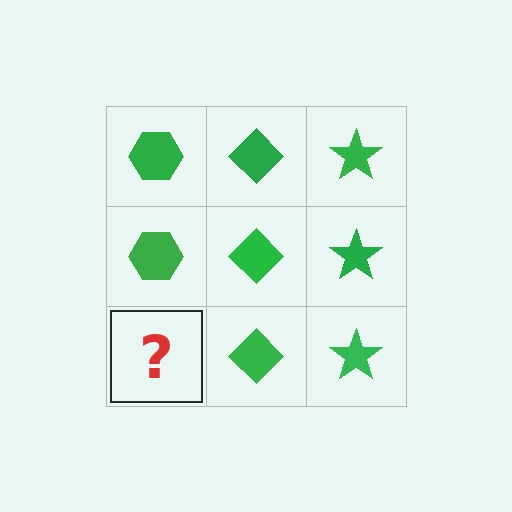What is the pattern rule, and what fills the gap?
The rule is that each column has a consistent shape. The gap should be filled with a green hexagon.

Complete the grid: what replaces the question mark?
The question mark should be replaced with a green hexagon.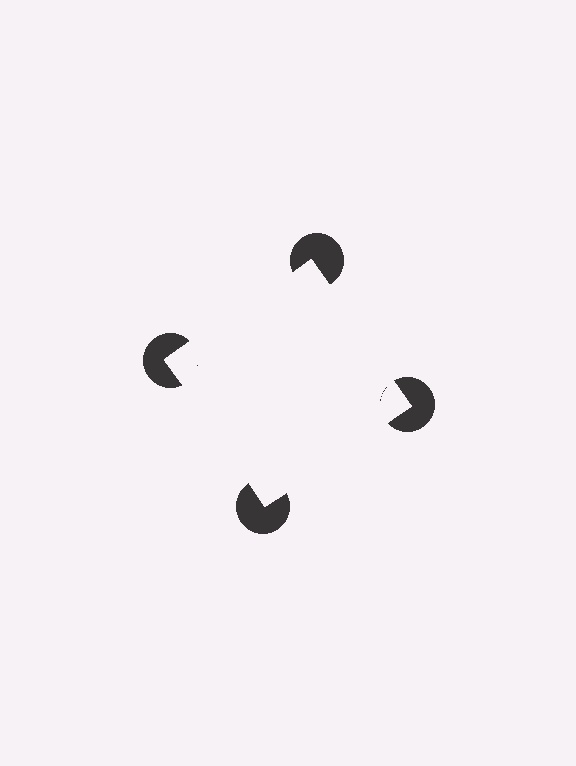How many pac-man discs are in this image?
There are 4 — one at each vertex of the illusory square.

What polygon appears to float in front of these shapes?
An illusory square — its edges are inferred from the aligned wedge cuts in the pac-man discs, not physically drawn.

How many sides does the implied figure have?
4 sides.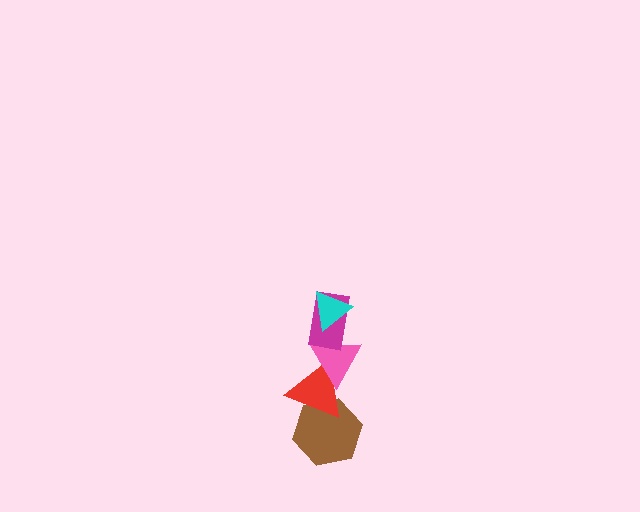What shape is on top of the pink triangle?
The magenta rectangle is on top of the pink triangle.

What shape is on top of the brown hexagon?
The red triangle is on top of the brown hexagon.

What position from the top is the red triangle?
The red triangle is 4th from the top.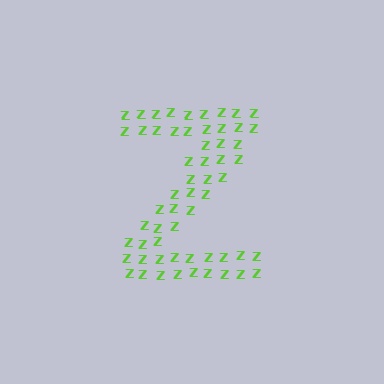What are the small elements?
The small elements are letter Z's.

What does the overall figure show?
The overall figure shows the letter Z.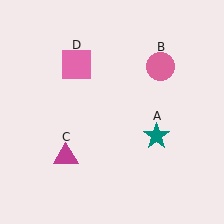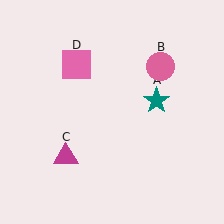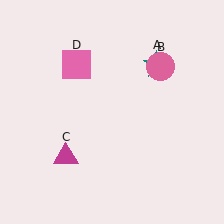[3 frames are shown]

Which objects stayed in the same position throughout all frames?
Pink circle (object B) and magenta triangle (object C) and pink square (object D) remained stationary.